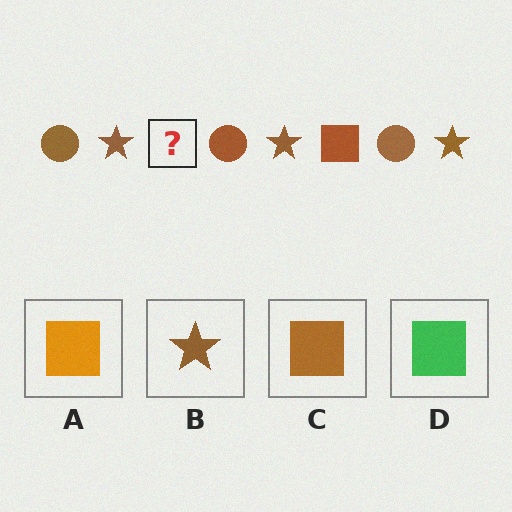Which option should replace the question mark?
Option C.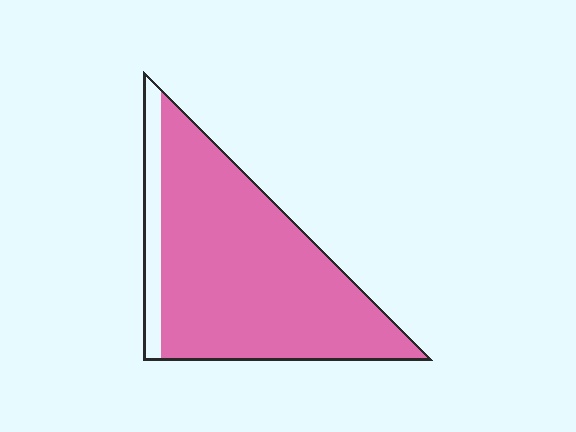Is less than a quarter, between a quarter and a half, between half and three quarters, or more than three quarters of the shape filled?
More than three quarters.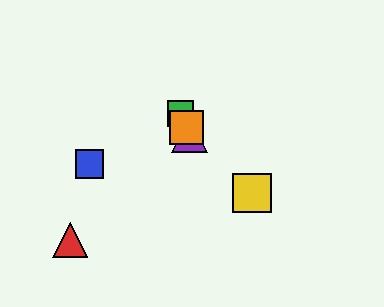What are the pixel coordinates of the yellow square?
The yellow square is at (252, 193).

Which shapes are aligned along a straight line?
The green square, the purple triangle, the orange square are aligned along a straight line.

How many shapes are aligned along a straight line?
3 shapes (the green square, the purple triangle, the orange square) are aligned along a straight line.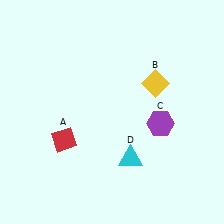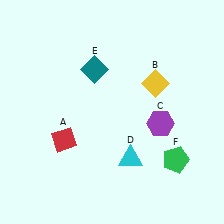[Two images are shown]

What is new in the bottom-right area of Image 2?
A green pentagon (F) was added in the bottom-right area of Image 2.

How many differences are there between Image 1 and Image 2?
There are 2 differences between the two images.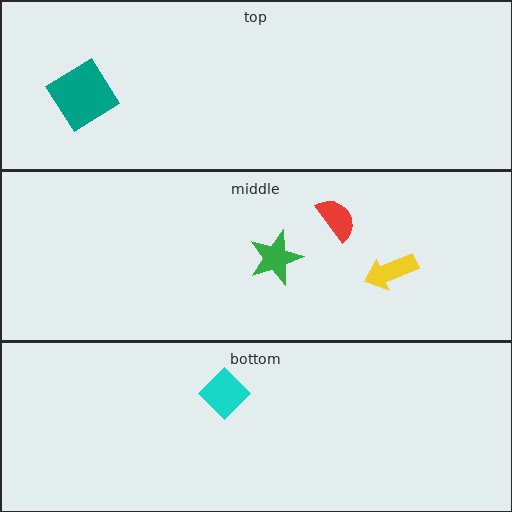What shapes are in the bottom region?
The cyan diamond.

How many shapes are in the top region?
1.